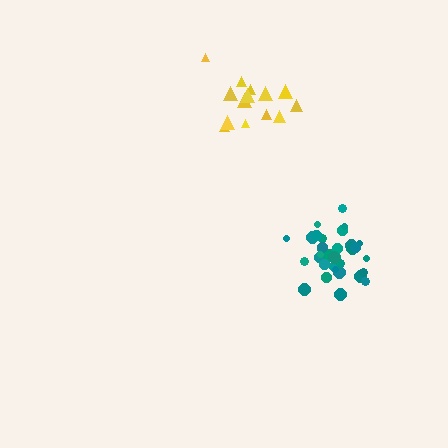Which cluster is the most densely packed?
Teal.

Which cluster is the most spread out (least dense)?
Yellow.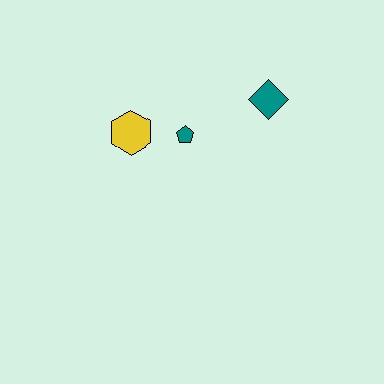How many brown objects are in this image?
There are no brown objects.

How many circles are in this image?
There are no circles.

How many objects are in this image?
There are 3 objects.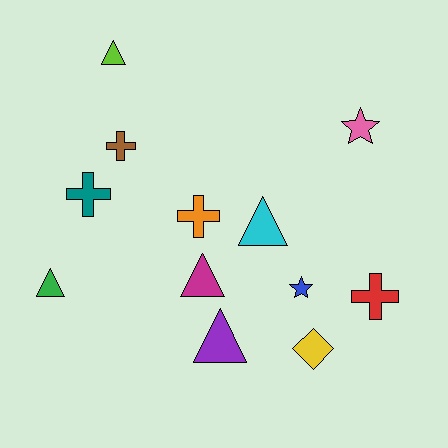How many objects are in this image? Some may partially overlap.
There are 12 objects.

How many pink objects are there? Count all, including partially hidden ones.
There is 1 pink object.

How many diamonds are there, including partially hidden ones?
There is 1 diamond.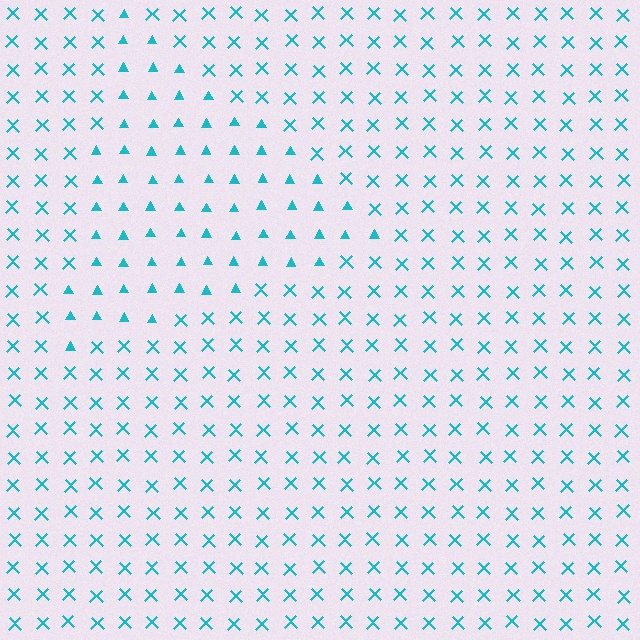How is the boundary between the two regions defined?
The boundary is defined by a change in element shape: triangles inside vs. X marks outside. All elements share the same color and spacing.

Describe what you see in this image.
The image is filled with small cyan elements arranged in a uniform grid. A triangle-shaped region contains triangles, while the surrounding area contains X marks. The boundary is defined purely by the change in element shape.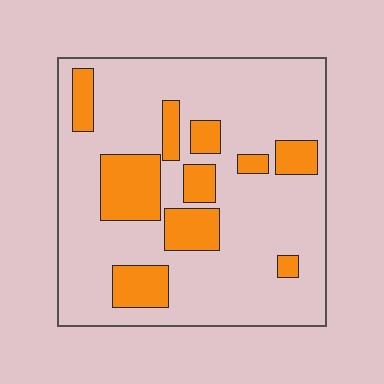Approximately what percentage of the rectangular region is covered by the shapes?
Approximately 25%.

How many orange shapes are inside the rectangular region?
10.